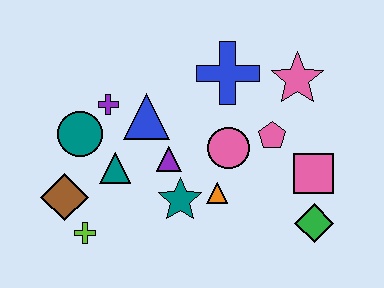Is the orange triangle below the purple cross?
Yes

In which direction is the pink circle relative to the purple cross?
The pink circle is to the right of the purple cross.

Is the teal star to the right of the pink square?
No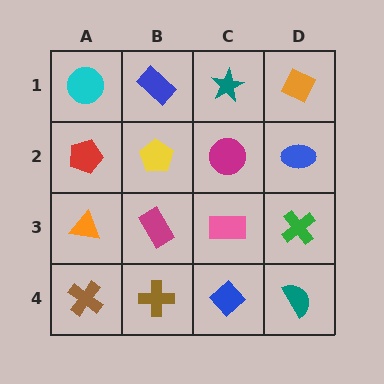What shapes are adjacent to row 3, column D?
A blue ellipse (row 2, column D), a teal semicircle (row 4, column D), a pink rectangle (row 3, column C).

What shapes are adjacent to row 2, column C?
A teal star (row 1, column C), a pink rectangle (row 3, column C), a yellow pentagon (row 2, column B), a blue ellipse (row 2, column D).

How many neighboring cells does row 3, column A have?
3.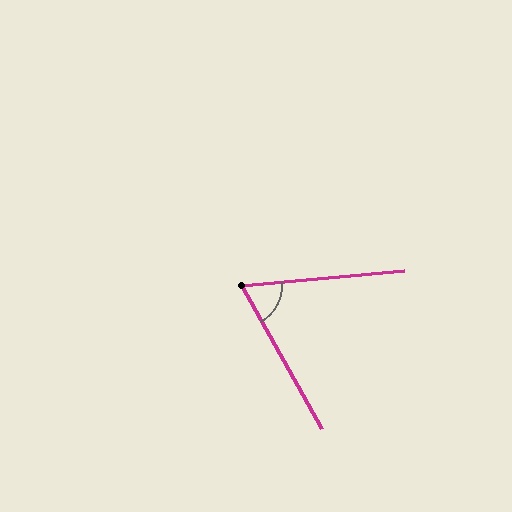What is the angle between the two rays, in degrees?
Approximately 66 degrees.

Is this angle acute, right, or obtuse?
It is acute.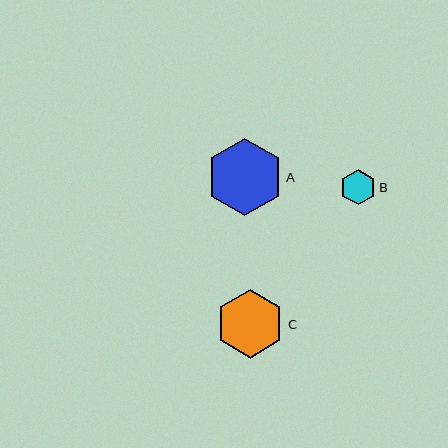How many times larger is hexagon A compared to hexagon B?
Hexagon A is approximately 2.1 times the size of hexagon B.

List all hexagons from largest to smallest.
From largest to smallest: A, C, B.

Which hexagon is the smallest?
Hexagon B is the smallest with a size of approximately 36 pixels.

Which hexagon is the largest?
Hexagon A is the largest with a size of approximately 77 pixels.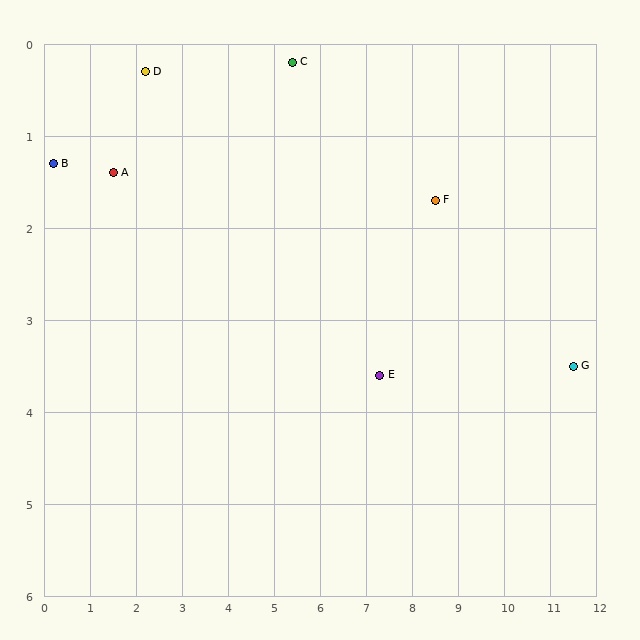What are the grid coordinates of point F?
Point F is at approximately (8.5, 1.7).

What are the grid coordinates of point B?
Point B is at approximately (0.2, 1.3).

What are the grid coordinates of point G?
Point G is at approximately (11.5, 3.5).